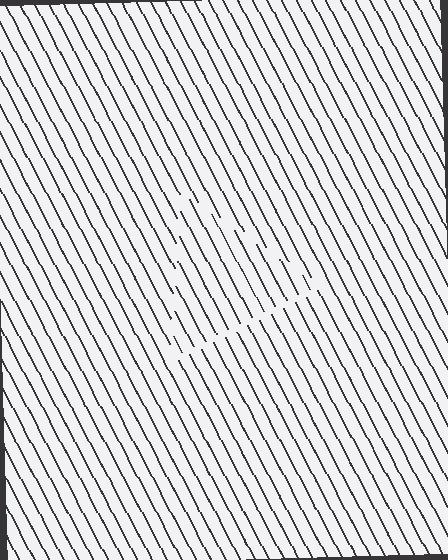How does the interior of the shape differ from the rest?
The interior of the shape contains the same grating, shifted by half a period — the contour is defined by the phase discontinuity where line-ends from the inner and outer gratings abut.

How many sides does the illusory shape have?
3 sides — the line-ends trace a triangle.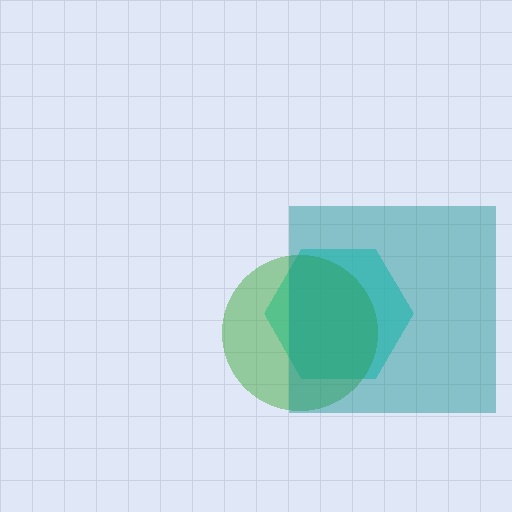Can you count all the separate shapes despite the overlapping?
Yes, there are 3 separate shapes.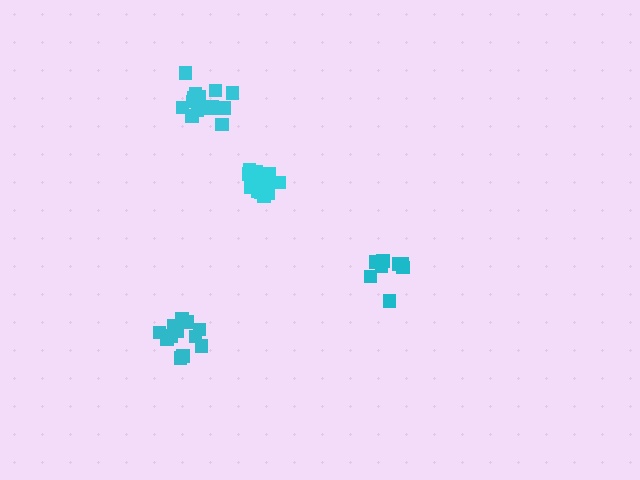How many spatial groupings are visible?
There are 4 spatial groupings.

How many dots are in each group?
Group 1: 14 dots, Group 2: 8 dots, Group 3: 12 dots, Group 4: 14 dots (48 total).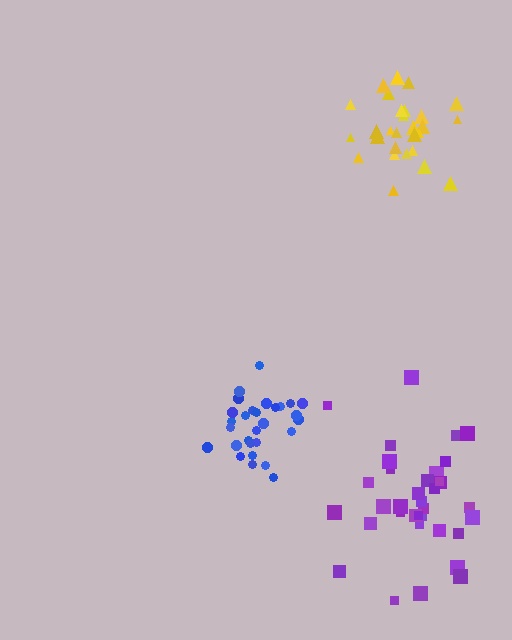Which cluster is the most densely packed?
Yellow.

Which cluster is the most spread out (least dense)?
Purple.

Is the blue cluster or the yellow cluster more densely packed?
Yellow.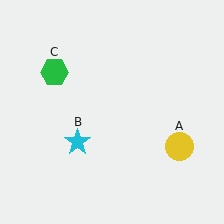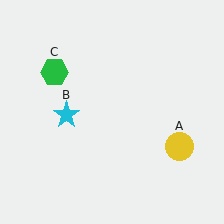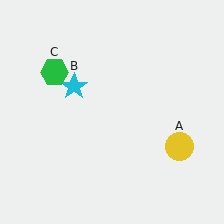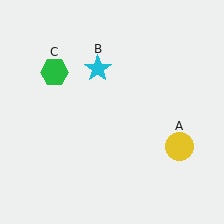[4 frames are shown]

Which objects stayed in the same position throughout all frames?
Yellow circle (object A) and green hexagon (object C) remained stationary.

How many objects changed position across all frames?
1 object changed position: cyan star (object B).